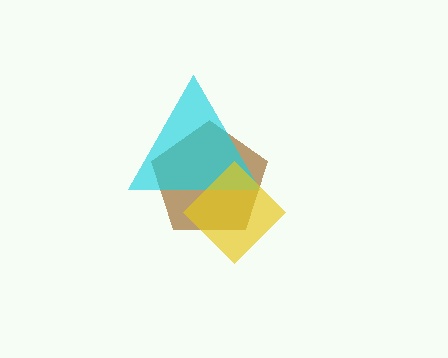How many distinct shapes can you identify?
There are 3 distinct shapes: a brown pentagon, a cyan triangle, a yellow diamond.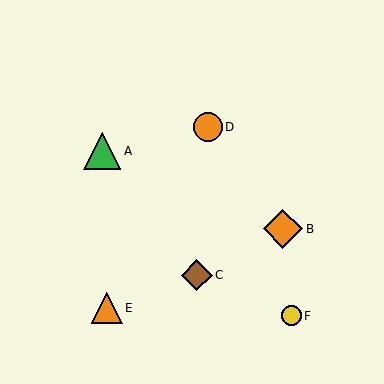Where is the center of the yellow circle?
The center of the yellow circle is at (291, 316).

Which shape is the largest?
The orange diamond (labeled B) is the largest.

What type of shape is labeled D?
Shape D is an orange circle.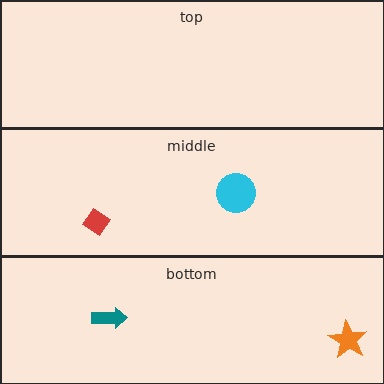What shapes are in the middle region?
The red diamond, the cyan circle.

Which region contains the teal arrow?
The bottom region.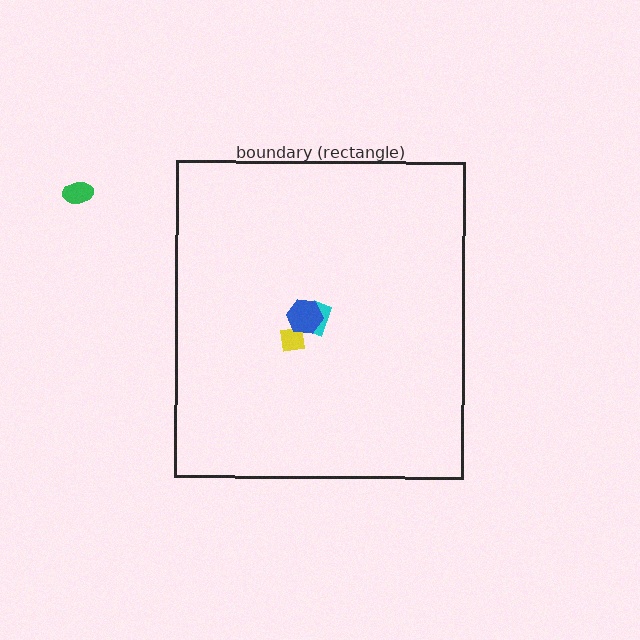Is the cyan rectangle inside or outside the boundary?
Inside.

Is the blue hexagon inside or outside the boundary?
Inside.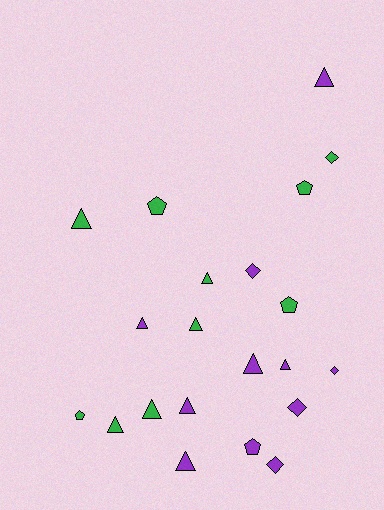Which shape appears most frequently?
Triangle, with 11 objects.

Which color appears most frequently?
Purple, with 11 objects.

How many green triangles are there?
There are 5 green triangles.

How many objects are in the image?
There are 21 objects.